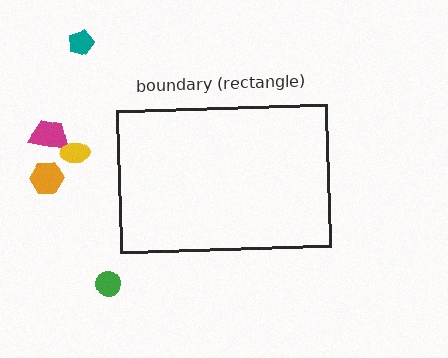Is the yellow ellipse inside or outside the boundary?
Outside.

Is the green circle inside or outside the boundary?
Outside.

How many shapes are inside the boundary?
0 inside, 5 outside.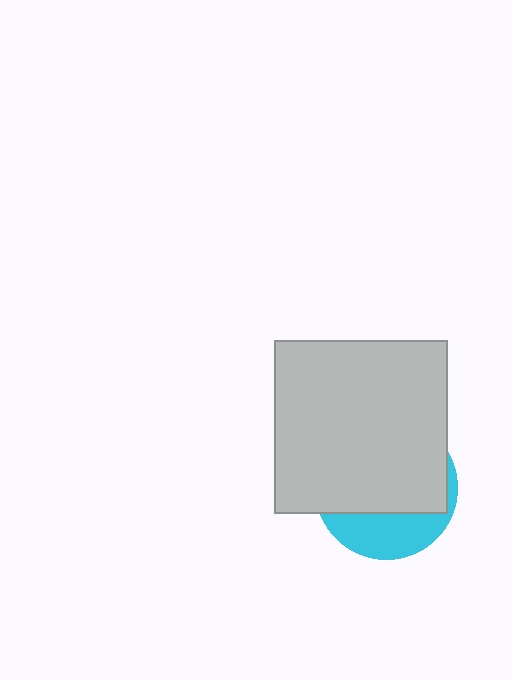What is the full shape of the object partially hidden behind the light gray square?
The partially hidden object is a cyan circle.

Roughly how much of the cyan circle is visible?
A small part of it is visible (roughly 31%).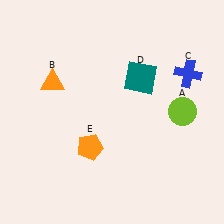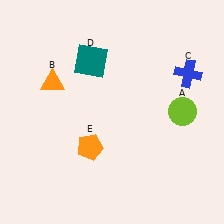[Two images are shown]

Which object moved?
The teal square (D) moved left.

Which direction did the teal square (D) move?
The teal square (D) moved left.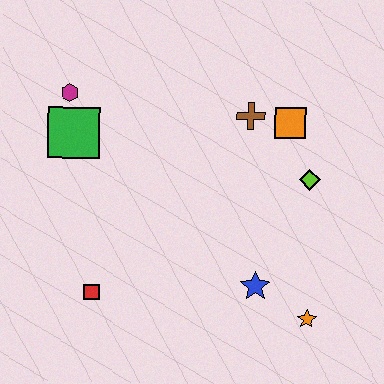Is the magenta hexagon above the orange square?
Yes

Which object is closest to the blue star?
The orange star is closest to the blue star.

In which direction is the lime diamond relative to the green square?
The lime diamond is to the right of the green square.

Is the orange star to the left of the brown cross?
No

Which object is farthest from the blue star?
The magenta hexagon is farthest from the blue star.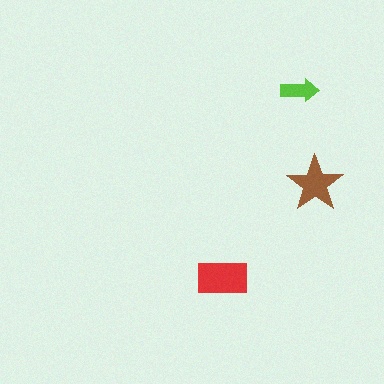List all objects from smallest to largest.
The lime arrow, the brown star, the red rectangle.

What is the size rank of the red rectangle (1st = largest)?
1st.